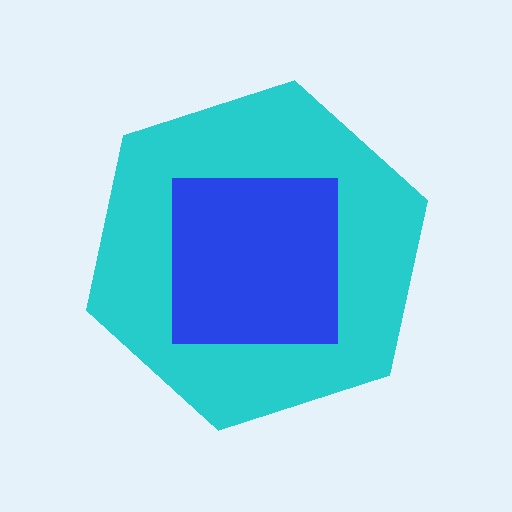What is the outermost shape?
The cyan hexagon.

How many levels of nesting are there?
2.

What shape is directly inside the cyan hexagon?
The blue square.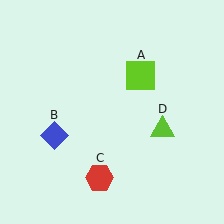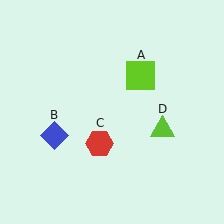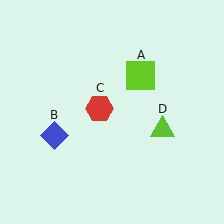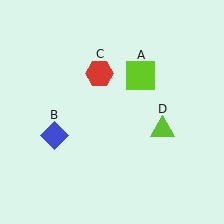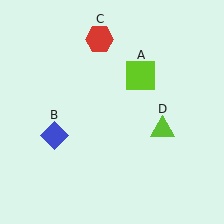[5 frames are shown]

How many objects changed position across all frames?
1 object changed position: red hexagon (object C).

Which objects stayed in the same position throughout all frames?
Lime square (object A) and blue diamond (object B) and lime triangle (object D) remained stationary.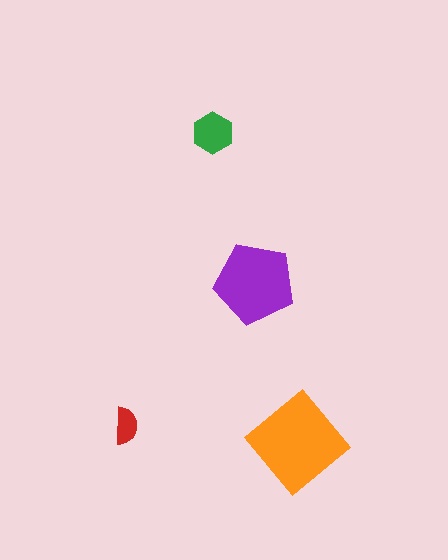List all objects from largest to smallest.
The orange diamond, the purple pentagon, the green hexagon, the red semicircle.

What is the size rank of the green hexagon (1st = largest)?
3rd.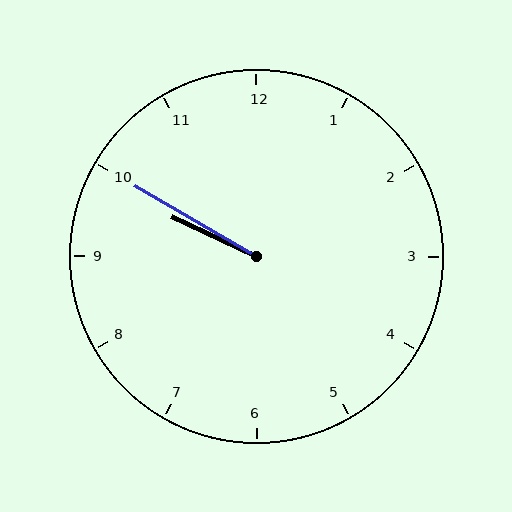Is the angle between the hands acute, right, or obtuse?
It is acute.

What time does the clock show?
9:50.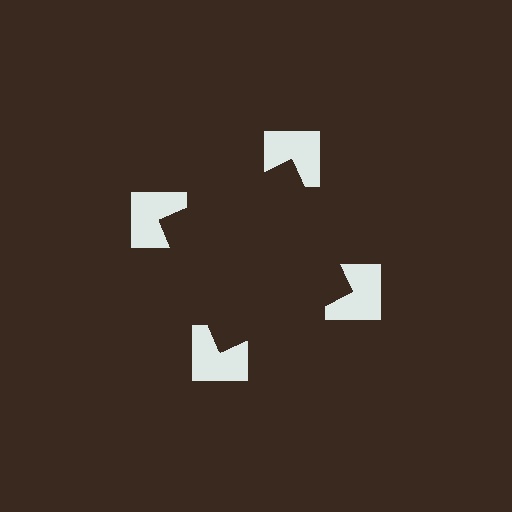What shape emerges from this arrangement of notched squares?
An illusory square — its edges are inferred from the aligned wedge cuts in the notched squares, not physically drawn.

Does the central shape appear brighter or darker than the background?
It typically appears slightly darker than the background, even though no actual brightness change is drawn.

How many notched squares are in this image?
There are 4 — one at each vertex of the illusory square.